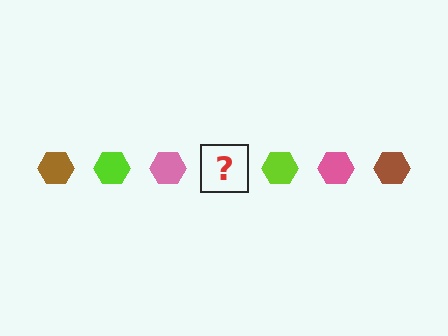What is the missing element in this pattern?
The missing element is a brown hexagon.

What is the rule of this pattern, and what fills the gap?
The rule is that the pattern cycles through brown, lime, pink hexagons. The gap should be filled with a brown hexagon.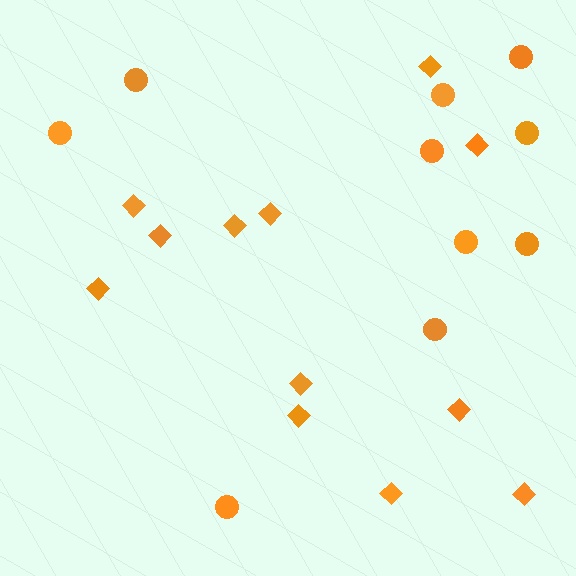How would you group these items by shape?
There are 2 groups: one group of diamonds (12) and one group of circles (10).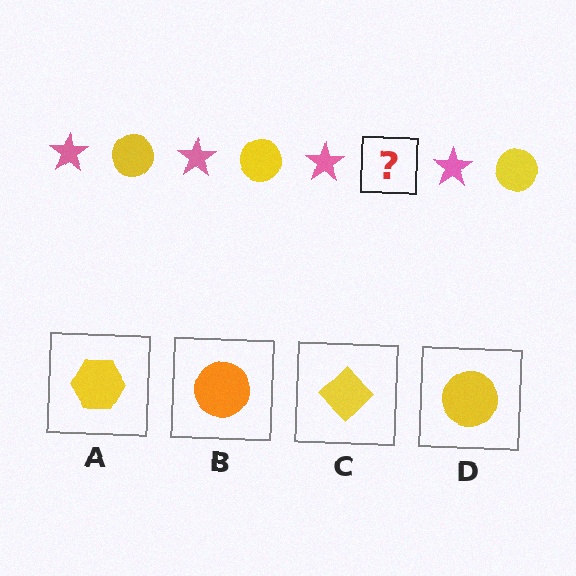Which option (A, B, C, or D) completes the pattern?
D.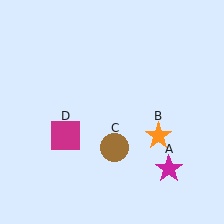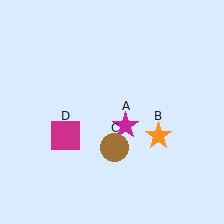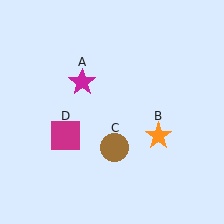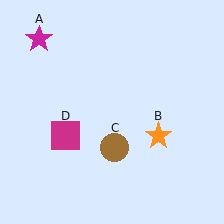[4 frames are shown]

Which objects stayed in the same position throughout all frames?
Orange star (object B) and brown circle (object C) and magenta square (object D) remained stationary.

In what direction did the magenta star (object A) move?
The magenta star (object A) moved up and to the left.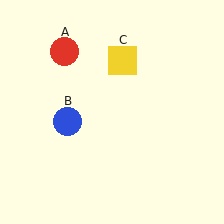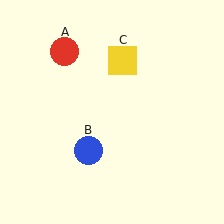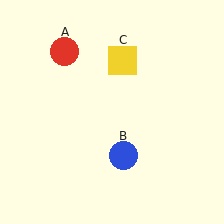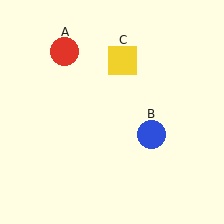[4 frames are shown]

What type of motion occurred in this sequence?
The blue circle (object B) rotated counterclockwise around the center of the scene.